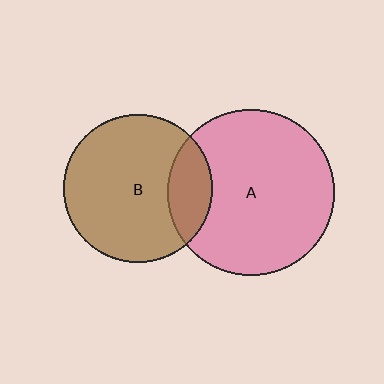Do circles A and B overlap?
Yes.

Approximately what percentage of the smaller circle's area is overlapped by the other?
Approximately 20%.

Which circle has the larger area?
Circle A (pink).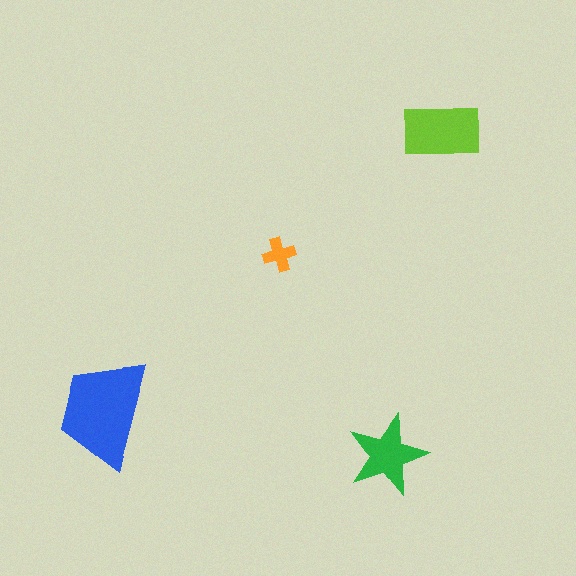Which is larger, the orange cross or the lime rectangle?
The lime rectangle.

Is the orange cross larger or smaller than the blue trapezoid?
Smaller.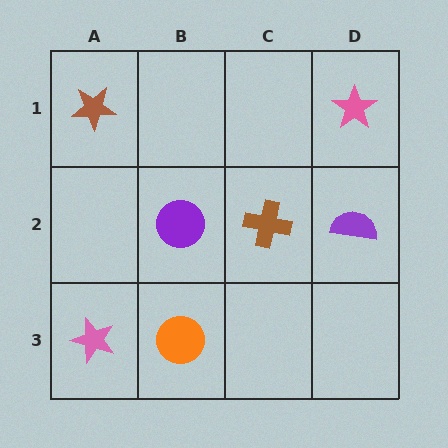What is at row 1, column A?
A brown star.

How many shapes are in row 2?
3 shapes.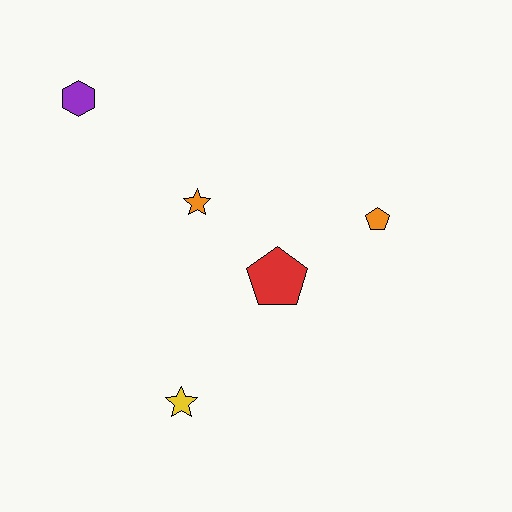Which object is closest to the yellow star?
The red pentagon is closest to the yellow star.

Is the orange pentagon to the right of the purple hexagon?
Yes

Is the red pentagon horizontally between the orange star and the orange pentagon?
Yes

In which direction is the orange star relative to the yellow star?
The orange star is above the yellow star.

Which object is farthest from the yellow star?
The purple hexagon is farthest from the yellow star.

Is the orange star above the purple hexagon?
No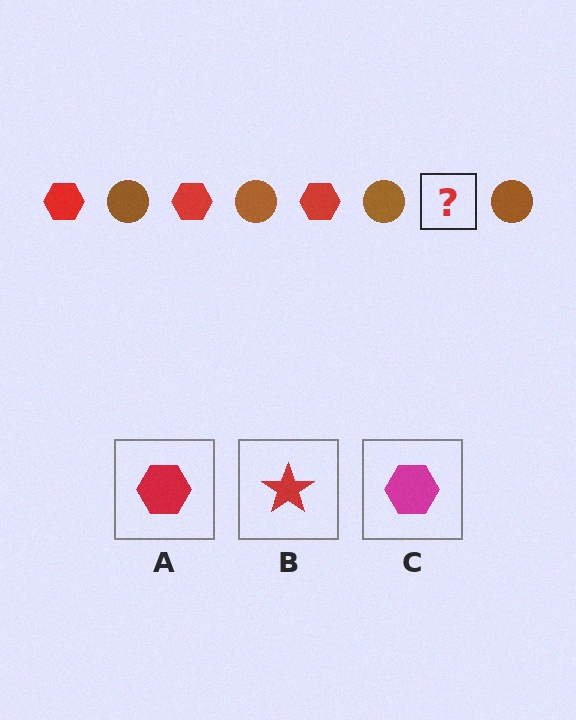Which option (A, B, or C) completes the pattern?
A.